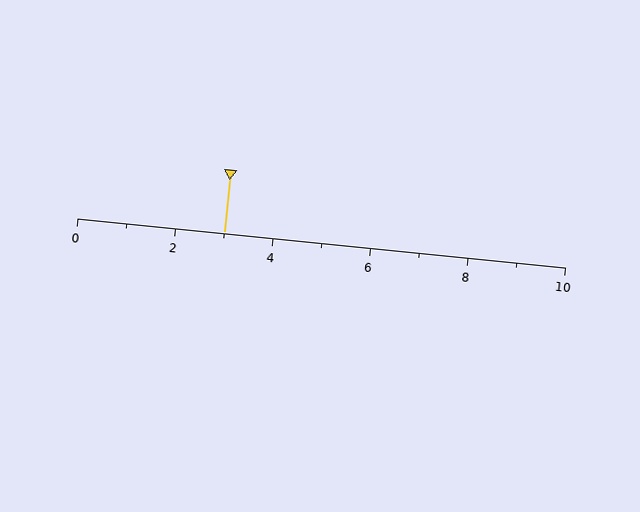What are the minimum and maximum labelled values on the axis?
The axis runs from 0 to 10.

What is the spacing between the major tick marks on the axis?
The major ticks are spaced 2 apart.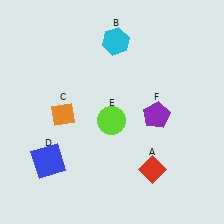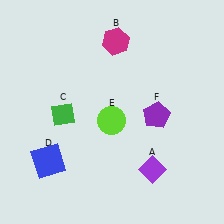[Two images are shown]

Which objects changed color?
A changed from red to purple. B changed from cyan to magenta. C changed from orange to green.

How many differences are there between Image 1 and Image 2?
There are 3 differences between the two images.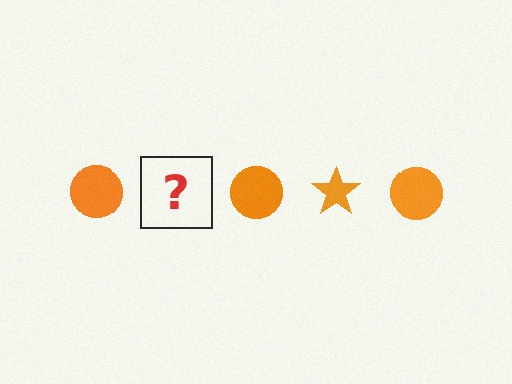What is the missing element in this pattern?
The missing element is an orange star.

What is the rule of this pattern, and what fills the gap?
The rule is that the pattern cycles through circle, star shapes in orange. The gap should be filled with an orange star.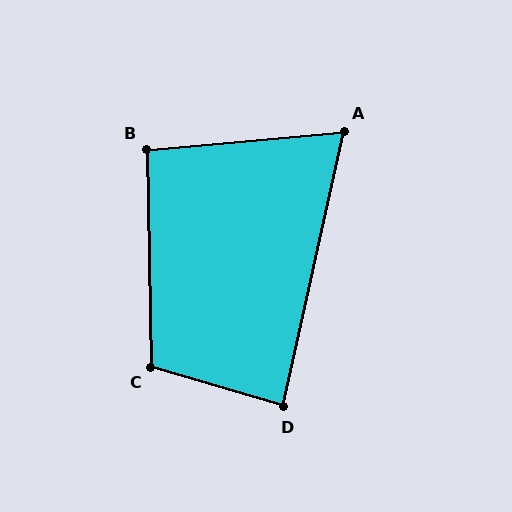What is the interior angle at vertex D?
Approximately 86 degrees (approximately right).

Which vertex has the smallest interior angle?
A, at approximately 72 degrees.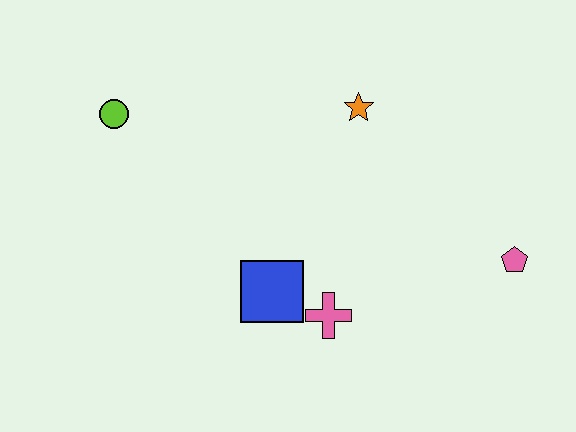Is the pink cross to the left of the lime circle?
No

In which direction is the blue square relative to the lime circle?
The blue square is below the lime circle.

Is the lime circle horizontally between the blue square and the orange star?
No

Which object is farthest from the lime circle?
The pink pentagon is farthest from the lime circle.